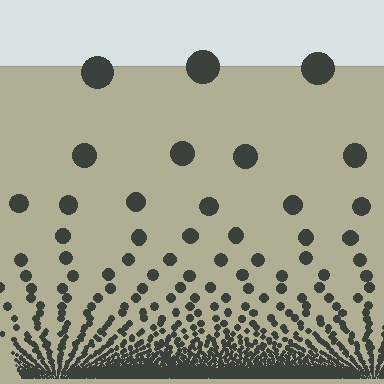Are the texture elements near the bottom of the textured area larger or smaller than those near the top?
Smaller. The gradient is inverted — elements near the bottom are smaller and denser.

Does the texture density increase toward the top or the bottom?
Density increases toward the bottom.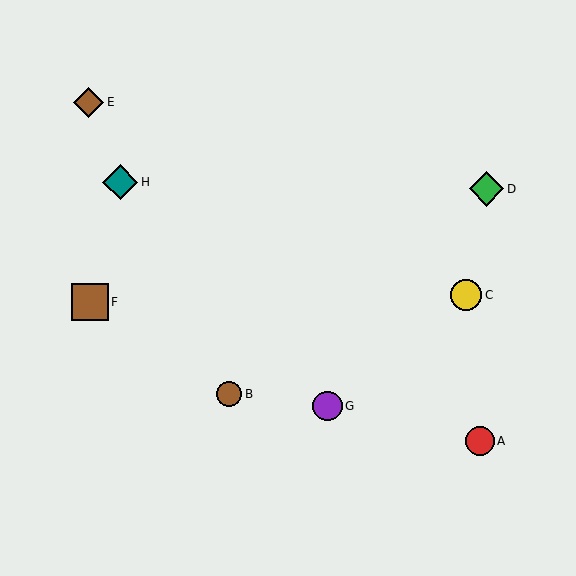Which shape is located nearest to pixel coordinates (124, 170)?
The teal diamond (labeled H) at (120, 182) is nearest to that location.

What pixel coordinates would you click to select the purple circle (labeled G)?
Click at (328, 406) to select the purple circle G.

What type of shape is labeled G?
Shape G is a purple circle.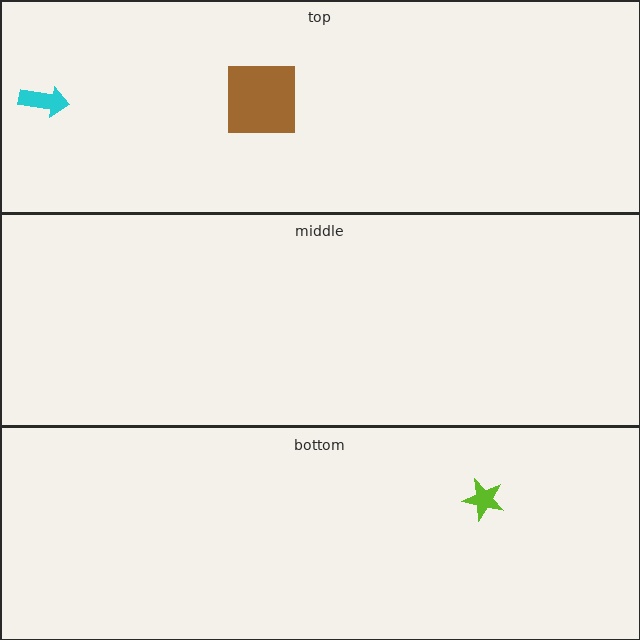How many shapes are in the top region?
2.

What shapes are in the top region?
The brown square, the cyan arrow.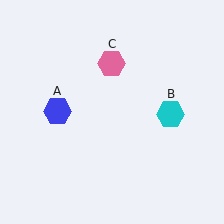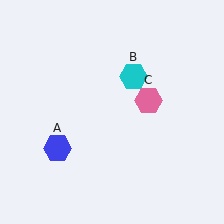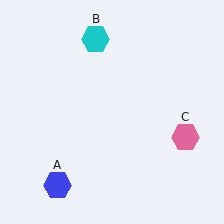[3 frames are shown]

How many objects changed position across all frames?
3 objects changed position: blue hexagon (object A), cyan hexagon (object B), pink hexagon (object C).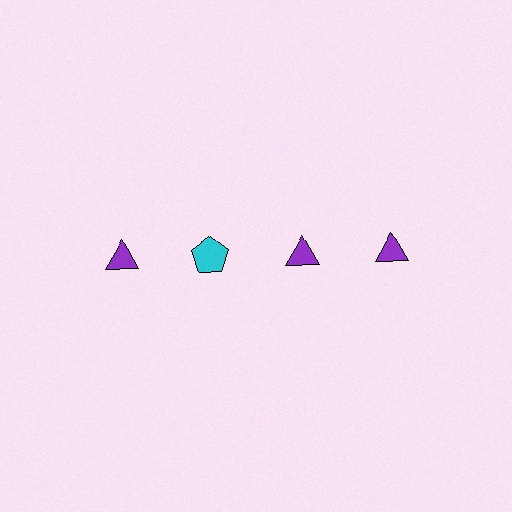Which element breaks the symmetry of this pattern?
The cyan pentagon in the top row, second from left column breaks the symmetry. All other shapes are purple triangles.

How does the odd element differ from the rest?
It differs in both color (cyan instead of purple) and shape (pentagon instead of triangle).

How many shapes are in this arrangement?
There are 4 shapes arranged in a grid pattern.